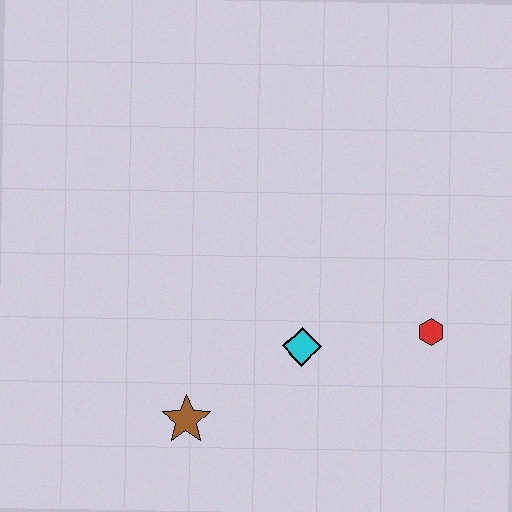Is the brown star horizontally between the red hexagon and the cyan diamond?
No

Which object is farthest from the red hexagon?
The brown star is farthest from the red hexagon.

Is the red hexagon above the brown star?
Yes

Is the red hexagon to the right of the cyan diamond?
Yes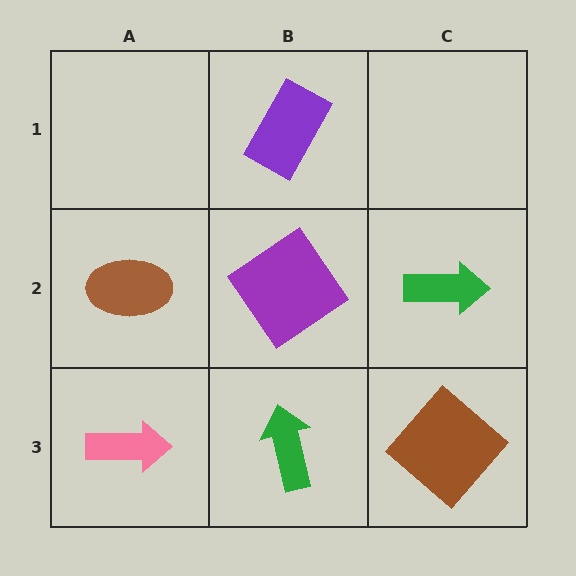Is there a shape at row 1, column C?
No, that cell is empty.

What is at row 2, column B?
A purple diamond.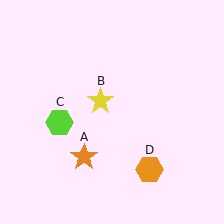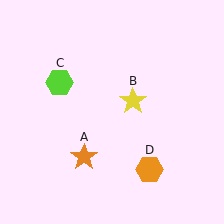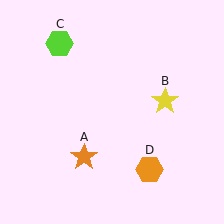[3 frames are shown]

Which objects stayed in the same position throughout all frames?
Orange star (object A) and orange hexagon (object D) remained stationary.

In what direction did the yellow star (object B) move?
The yellow star (object B) moved right.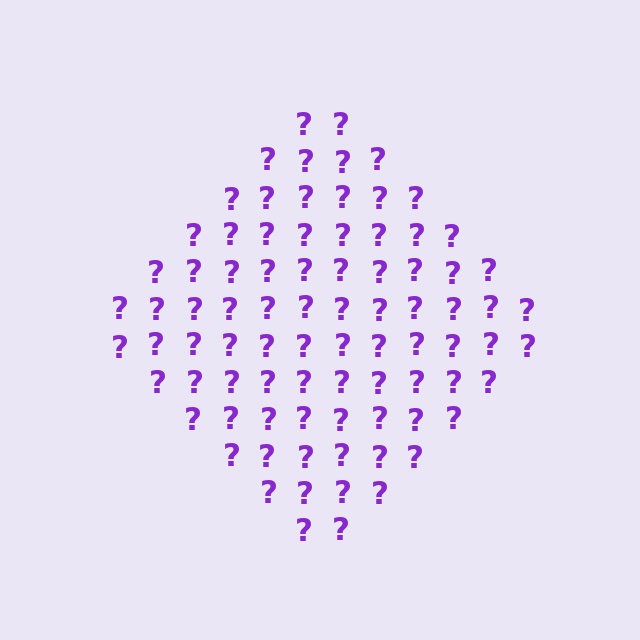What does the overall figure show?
The overall figure shows a diamond.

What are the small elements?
The small elements are question marks.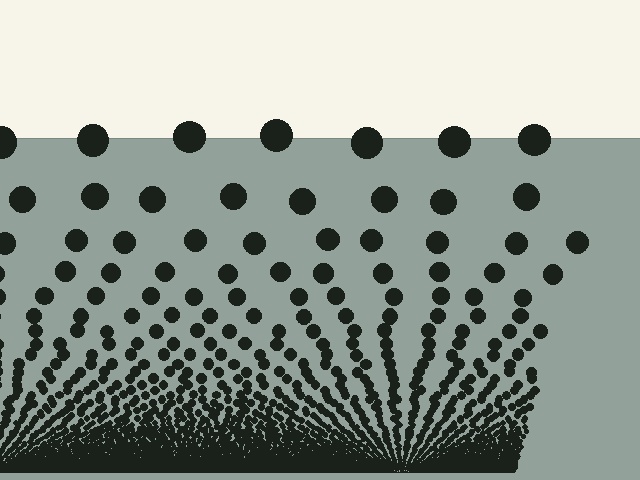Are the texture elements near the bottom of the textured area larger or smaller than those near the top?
Smaller. The gradient is inverted — elements near the bottom are smaller and denser.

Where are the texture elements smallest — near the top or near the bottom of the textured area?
Near the bottom.